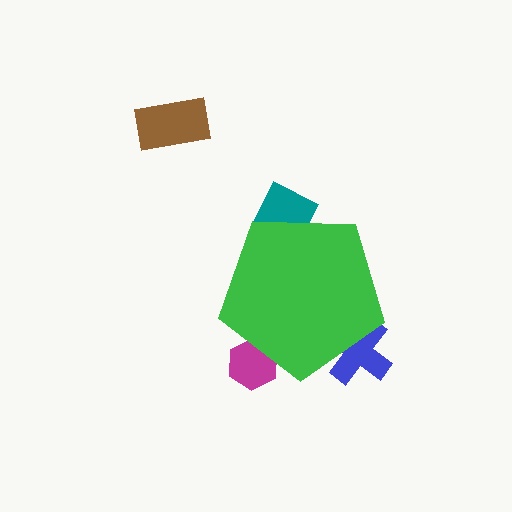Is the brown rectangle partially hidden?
No, the brown rectangle is fully visible.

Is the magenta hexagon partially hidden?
Yes, the magenta hexagon is partially hidden behind the green pentagon.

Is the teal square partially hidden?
Yes, the teal square is partially hidden behind the green pentagon.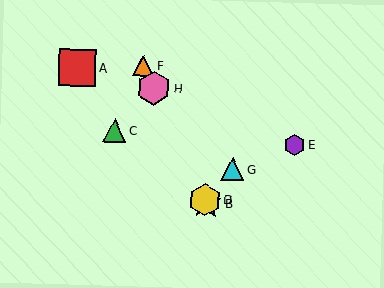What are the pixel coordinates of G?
Object G is at (233, 170).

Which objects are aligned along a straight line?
Objects B, D, F, H are aligned along a straight line.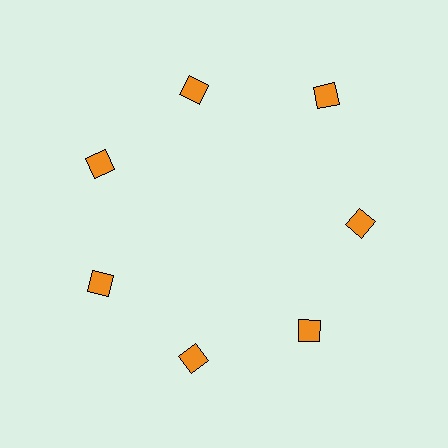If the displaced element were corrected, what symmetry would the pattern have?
It would have 7-fold rotational symmetry — the pattern would map onto itself every 51 degrees.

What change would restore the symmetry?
The symmetry would be restored by moving it inward, back onto the ring so that all 7 squares sit at equal angles and equal distance from the center.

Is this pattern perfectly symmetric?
No. The 7 orange squares are arranged in a ring, but one element near the 1 o'clock position is pushed outward from the center, breaking the 7-fold rotational symmetry.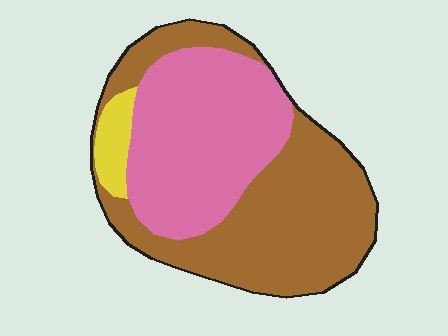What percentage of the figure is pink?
Pink takes up about two fifths (2/5) of the figure.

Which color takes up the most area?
Brown, at roughly 50%.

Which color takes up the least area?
Yellow, at roughly 5%.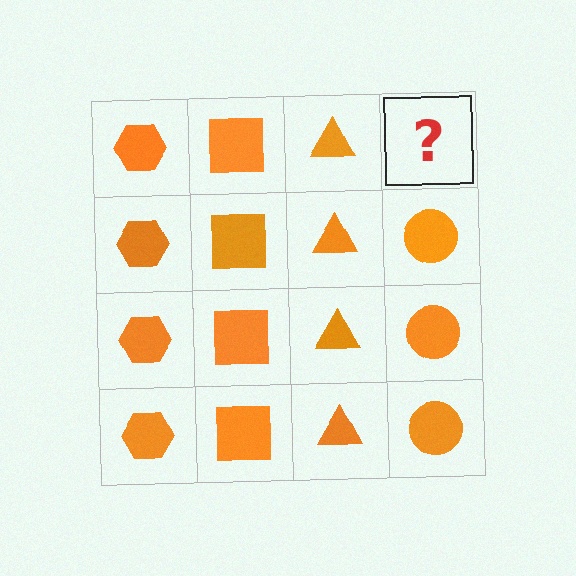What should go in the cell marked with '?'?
The missing cell should contain an orange circle.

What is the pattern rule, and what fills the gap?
The rule is that each column has a consistent shape. The gap should be filled with an orange circle.